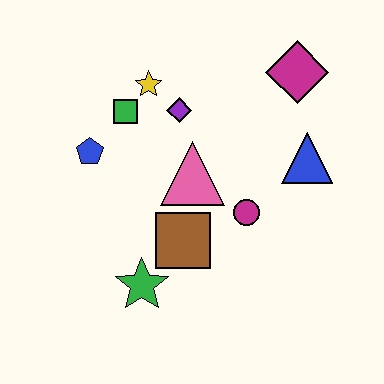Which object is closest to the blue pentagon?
The green square is closest to the blue pentagon.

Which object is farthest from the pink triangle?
The magenta diamond is farthest from the pink triangle.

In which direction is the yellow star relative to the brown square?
The yellow star is above the brown square.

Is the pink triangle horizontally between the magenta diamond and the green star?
Yes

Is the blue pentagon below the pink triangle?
No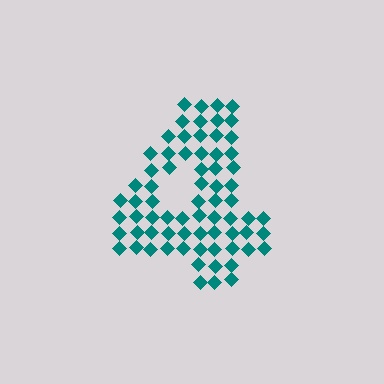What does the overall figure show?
The overall figure shows the digit 4.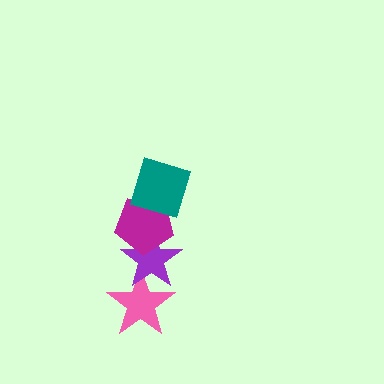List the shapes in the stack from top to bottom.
From top to bottom: the teal square, the magenta pentagon, the purple star, the pink star.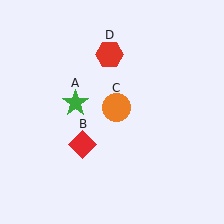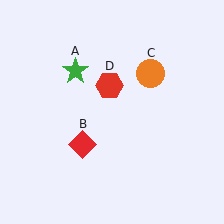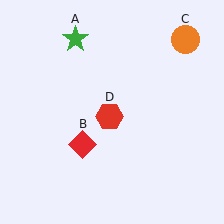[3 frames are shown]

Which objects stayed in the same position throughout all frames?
Red diamond (object B) remained stationary.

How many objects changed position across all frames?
3 objects changed position: green star (object A), orange circle (object C), red hexagon (object D).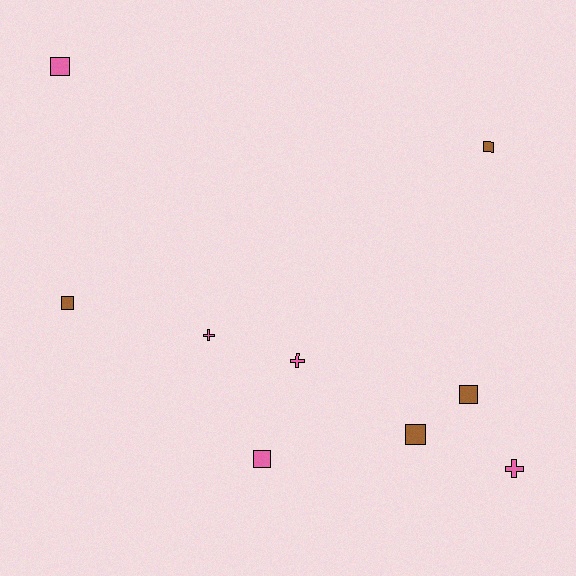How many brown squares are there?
There are 4 brown squares.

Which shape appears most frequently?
Square, with 6 objects.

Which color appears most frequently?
Pink, with 5 objects.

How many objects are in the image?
There are 9 objects.